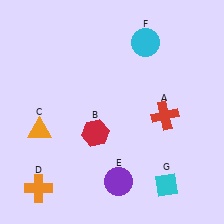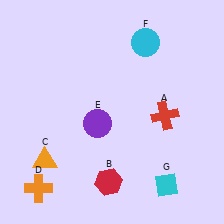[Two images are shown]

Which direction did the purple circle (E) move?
The purple circle (E) moved up.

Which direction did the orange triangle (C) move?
The orange triangle (C) moved down.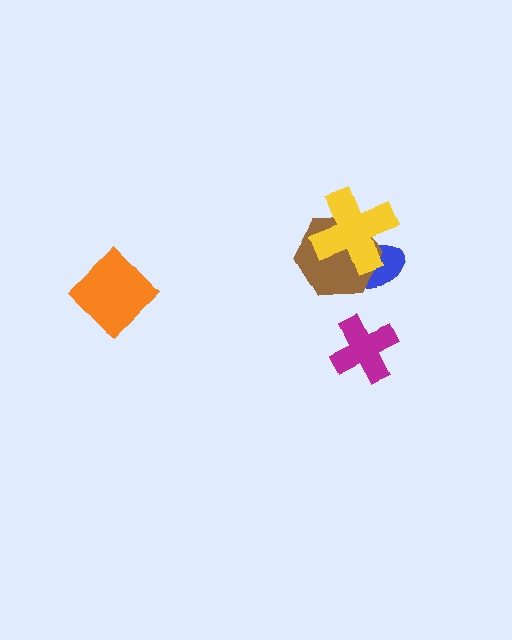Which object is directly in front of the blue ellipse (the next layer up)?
The brown hexagon is directly in front of the blue ellipse.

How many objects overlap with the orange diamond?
0 objects overlap with the orange diamond.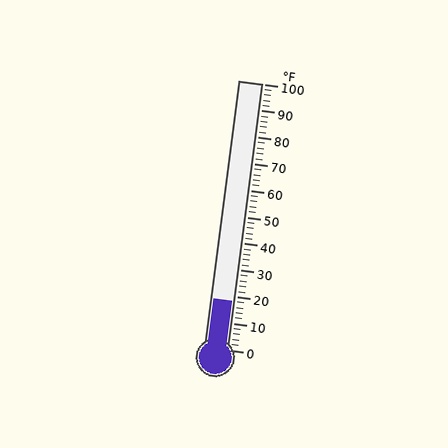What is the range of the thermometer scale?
The thermometer scale ranges from 0°F to 100°F.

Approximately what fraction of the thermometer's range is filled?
The thermometer is filled to approximately 20% of its range.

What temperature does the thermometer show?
The thermometer shows approximately 18°F.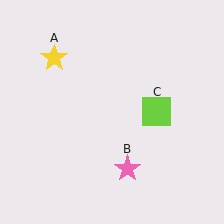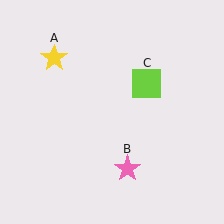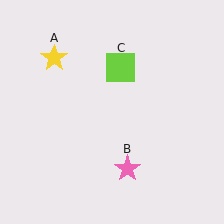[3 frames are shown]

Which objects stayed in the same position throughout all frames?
Yellow star (object A) and pink star (object B) remained stationary.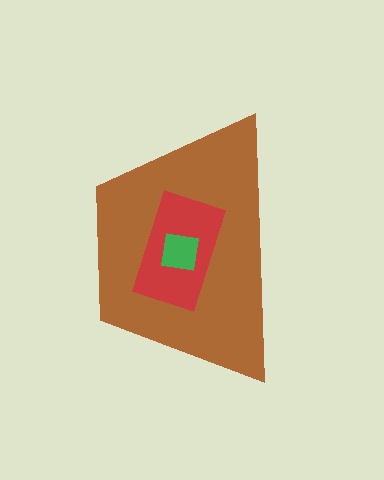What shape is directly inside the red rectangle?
The green square.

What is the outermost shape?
The brown trapezoid.